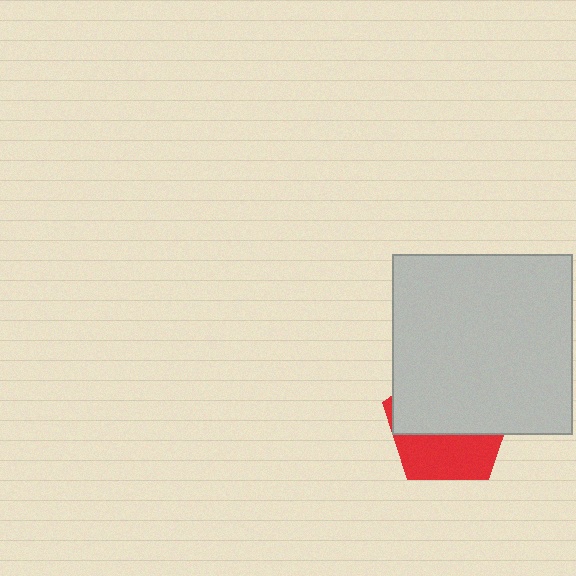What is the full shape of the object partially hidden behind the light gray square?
The partially hidden object is a red pentagon.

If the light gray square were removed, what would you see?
You would see the complete red pentagon.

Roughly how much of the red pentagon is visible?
A small part of it is visible (roughly 39%).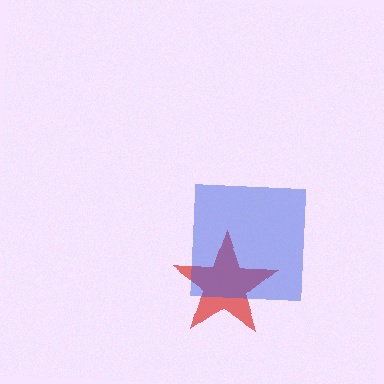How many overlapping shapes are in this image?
There are 2 overlapping shapes in the image.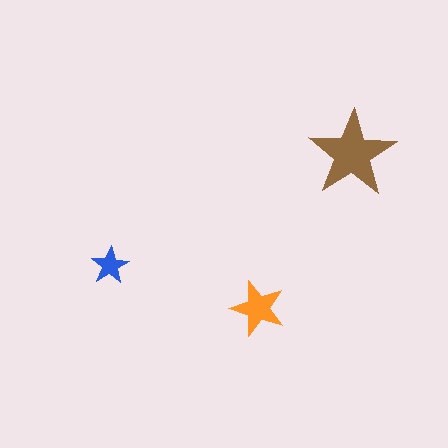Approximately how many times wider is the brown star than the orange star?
About 1.5 times wider.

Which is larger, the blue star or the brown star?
The brown one.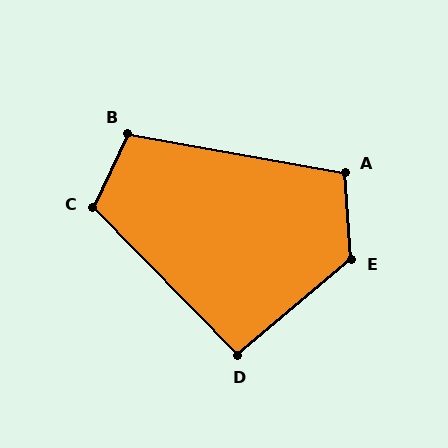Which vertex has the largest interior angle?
E, at approximately 126 degrees.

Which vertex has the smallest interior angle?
D, at approximately 94 degrees.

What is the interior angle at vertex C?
Approximately 111 degrees (obtuse).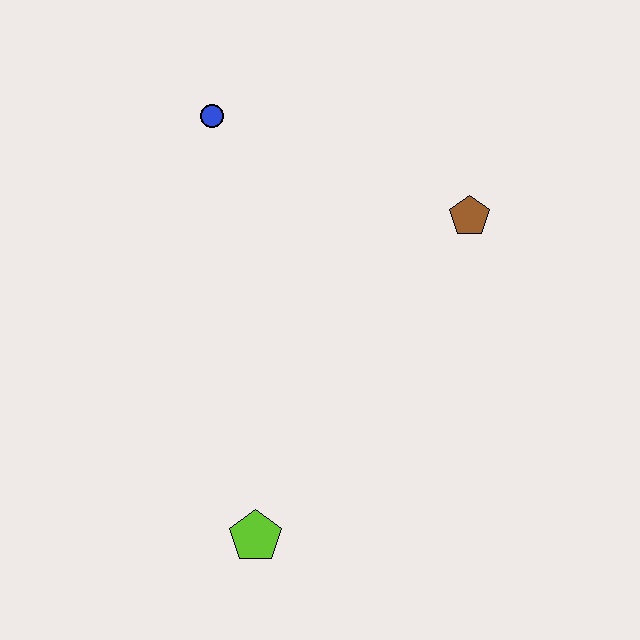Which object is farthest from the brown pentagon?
The lime pentagon is farthest from the brown pentagon.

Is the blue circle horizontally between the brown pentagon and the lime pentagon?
No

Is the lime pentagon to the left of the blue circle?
No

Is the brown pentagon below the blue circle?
Yes